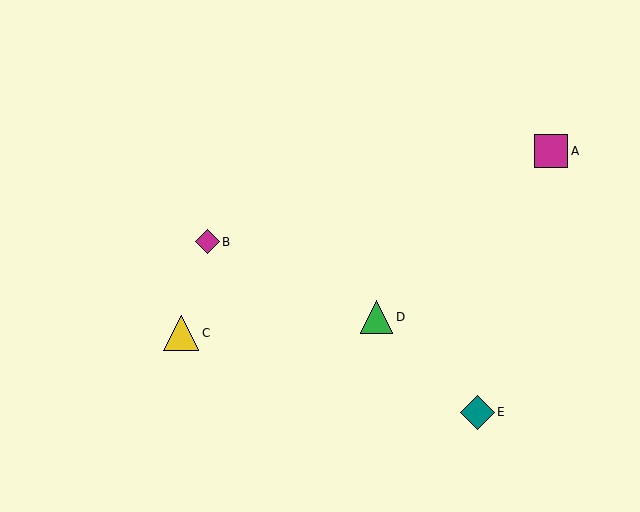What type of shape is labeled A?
Shape A is a magenta square.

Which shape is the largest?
The yellow triangle (labeled C) is the largest.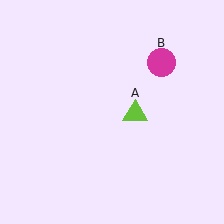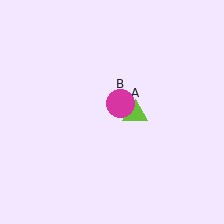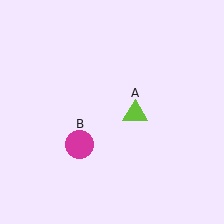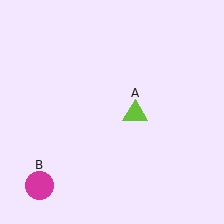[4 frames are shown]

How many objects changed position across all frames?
1 object changed position: magenta circle (object B).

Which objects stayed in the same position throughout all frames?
Lime triangle (object A) remained stationary.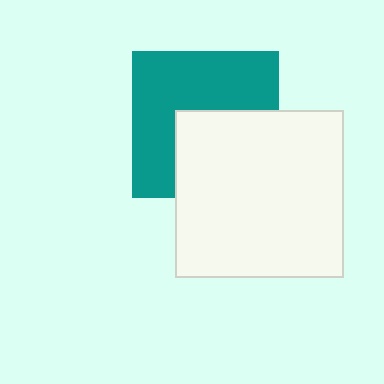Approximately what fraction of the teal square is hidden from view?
Roughly 42% of the teal square is hidden behind the white rectangle.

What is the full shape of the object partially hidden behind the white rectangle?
The partially hidden object is a teal square.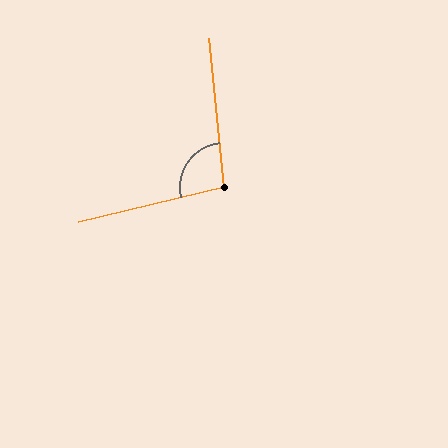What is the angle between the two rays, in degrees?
Approximately 98 degrees.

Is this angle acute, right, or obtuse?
It is obtuse.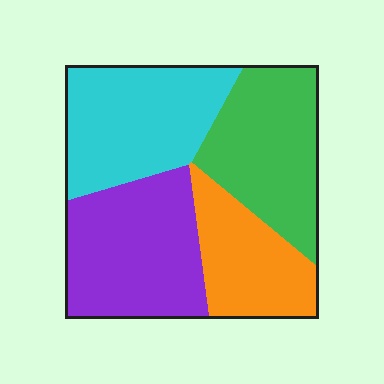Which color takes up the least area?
Orange, at roughly 20%.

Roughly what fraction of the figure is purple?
Purple takes up about one quarter (1/4) of the figure.